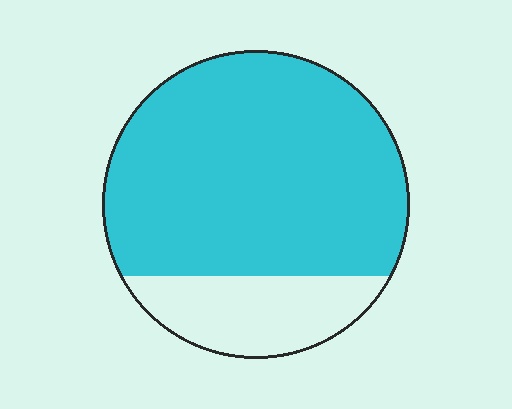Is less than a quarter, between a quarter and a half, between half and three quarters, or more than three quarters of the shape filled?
More than three quarters.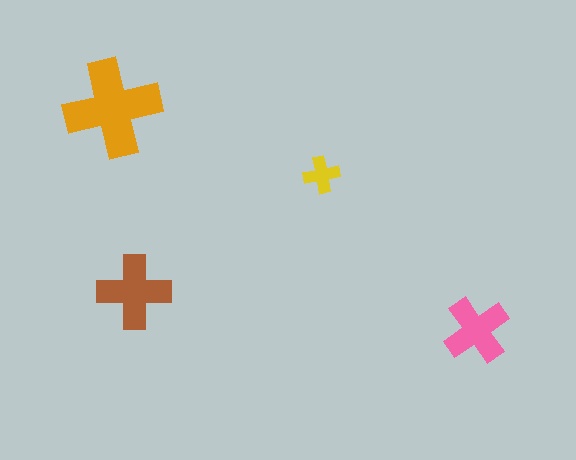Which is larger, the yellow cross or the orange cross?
The orange one.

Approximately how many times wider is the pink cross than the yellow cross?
About 2 times wider.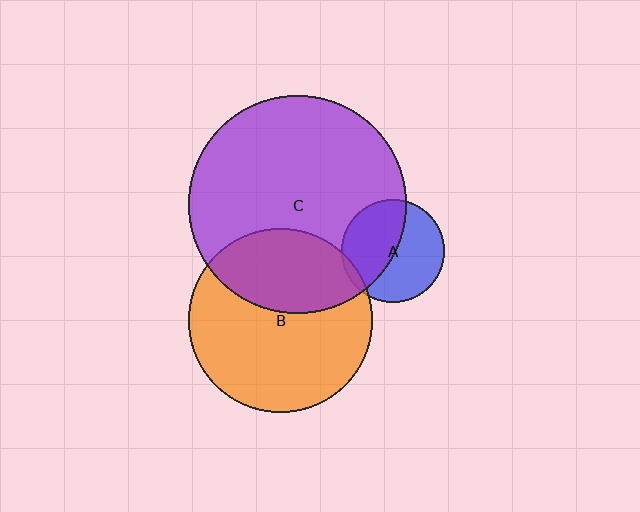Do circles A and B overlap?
Yes.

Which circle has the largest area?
Circle C (purple).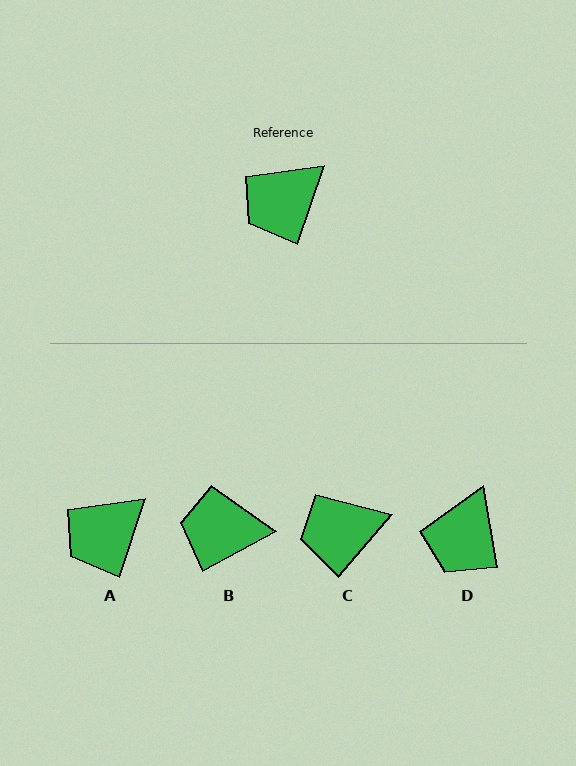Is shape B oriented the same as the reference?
No, it is off by about 43 degrees.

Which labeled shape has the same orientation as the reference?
A.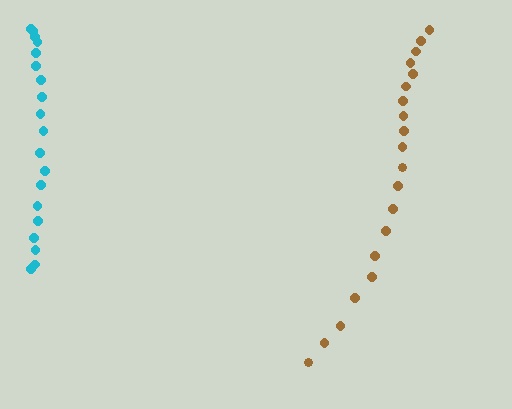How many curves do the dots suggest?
There are 2 distinct paths.